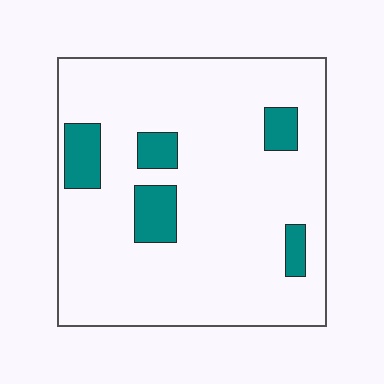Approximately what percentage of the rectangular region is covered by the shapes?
Approximately 10%.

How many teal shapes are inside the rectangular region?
5.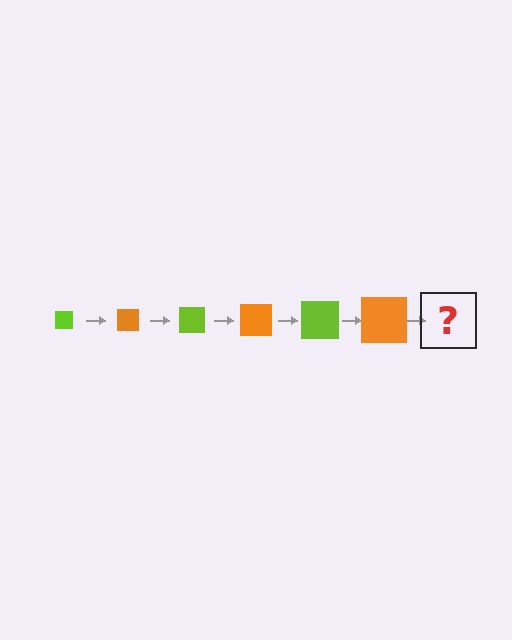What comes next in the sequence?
The next element should be a lime square, larger than the previous one.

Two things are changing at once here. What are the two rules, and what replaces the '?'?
The two rules are that the square grows larger each step and the color cycles through lime and orange. The '?' should be a lime square, larger than the previous one.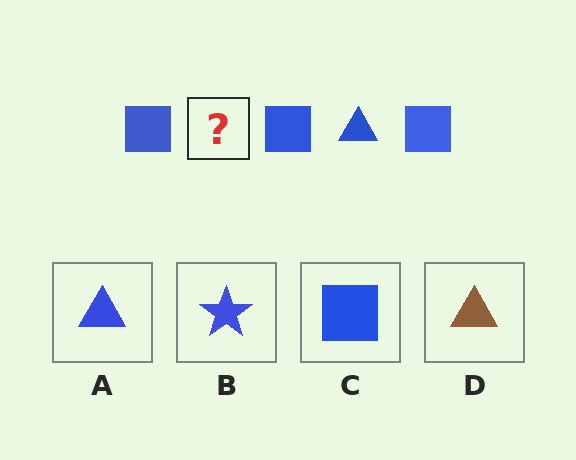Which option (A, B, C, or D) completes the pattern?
A.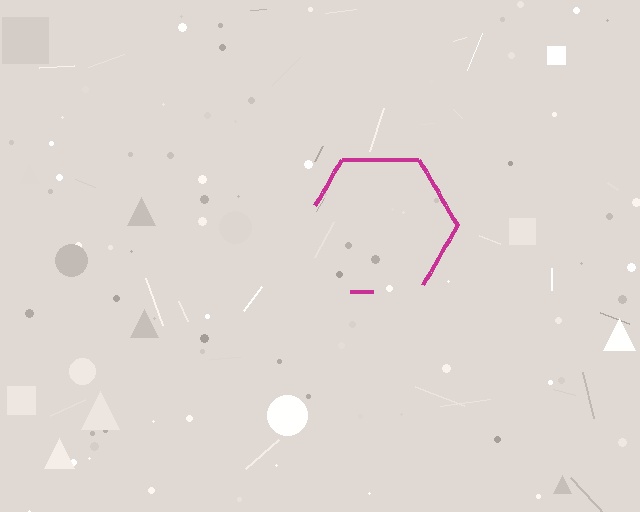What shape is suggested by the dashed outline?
The dashed outline suggests a hexagon.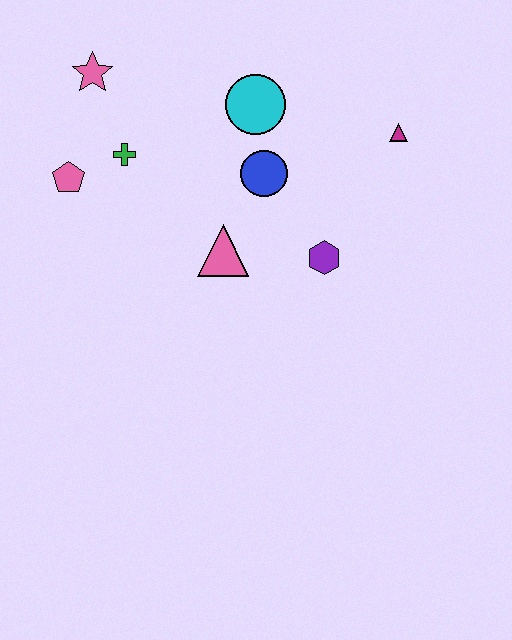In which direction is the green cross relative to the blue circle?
The green cross is to the left of the blue circle.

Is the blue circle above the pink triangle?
Yes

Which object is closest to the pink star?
The green cross is closest to the pink star.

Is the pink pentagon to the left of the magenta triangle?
Yes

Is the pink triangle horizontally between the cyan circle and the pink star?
Yes